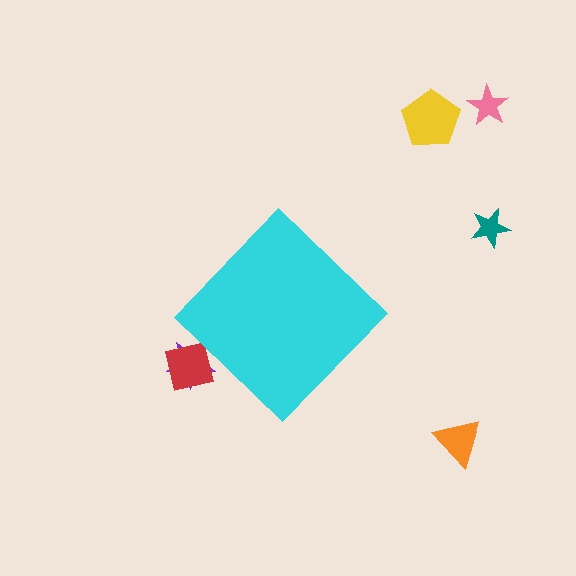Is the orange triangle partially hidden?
No, the orange triangle is fully visible.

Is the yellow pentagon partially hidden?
No, the yellow pentagon is fully visible.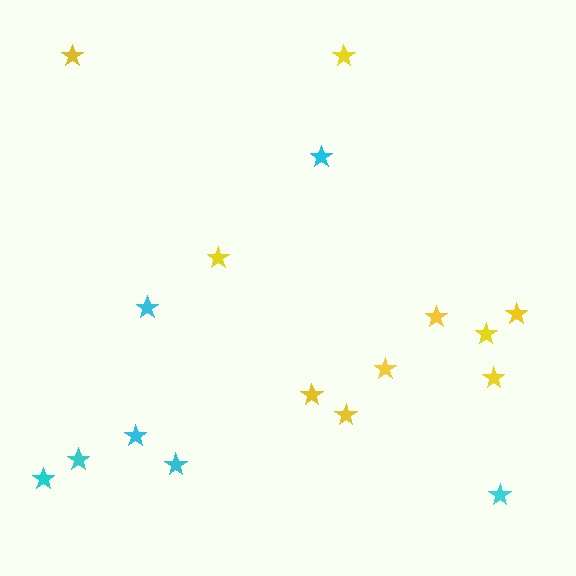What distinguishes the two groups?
There are 2 groups: one group of yellow stars (10) and one group of cyan stars (7).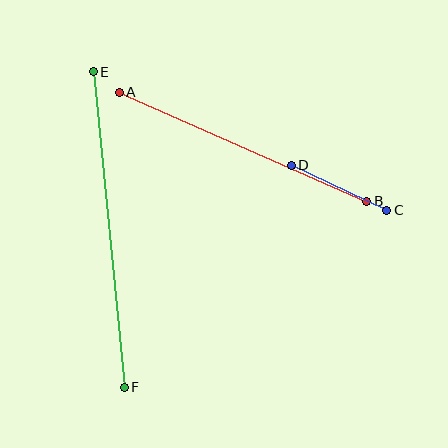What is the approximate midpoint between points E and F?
The midpoint is at approximately (109, 229) pixels.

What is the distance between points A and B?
The distance is approximately 271 pixels.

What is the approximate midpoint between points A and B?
The midpoint is at approximately (243, 147) pixels.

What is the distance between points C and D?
The distance is approximately 106 pixels.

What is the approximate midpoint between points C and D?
The midpoint is at approximately (339, 188) pixels.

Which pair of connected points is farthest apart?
Points E and F are farthest apart.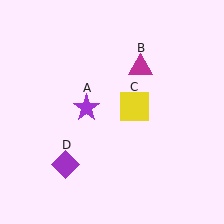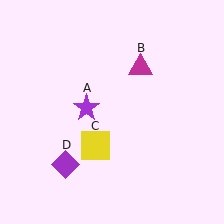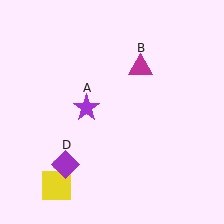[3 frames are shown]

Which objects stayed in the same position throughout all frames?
Purple star (object A) and magenta triangle (object B) and purple diamond (object D) remained stationary.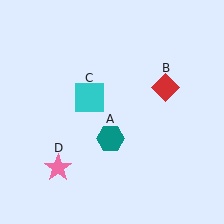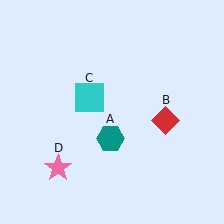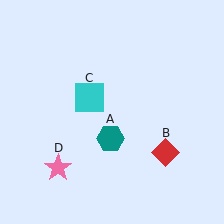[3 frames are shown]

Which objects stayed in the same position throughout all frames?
Teal hexagon (object A) and cyan square (object C) and pink star (object D) remained stationary.